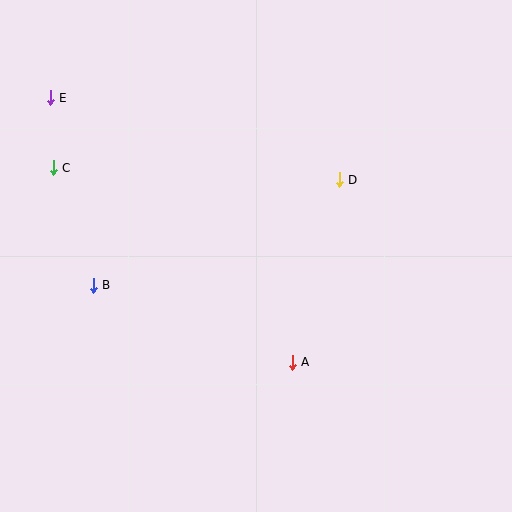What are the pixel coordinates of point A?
Point A is at (292, 362).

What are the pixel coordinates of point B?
Point B is at (93, 285).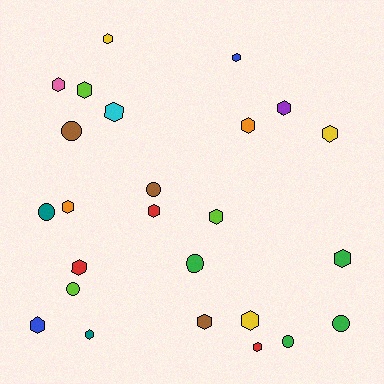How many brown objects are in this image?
There are 3 brown objects.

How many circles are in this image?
There are 7 circles.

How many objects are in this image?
There are 25 objects.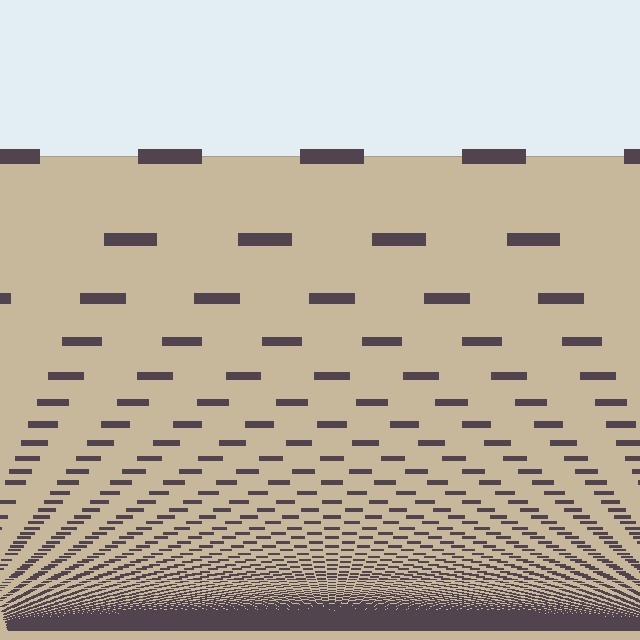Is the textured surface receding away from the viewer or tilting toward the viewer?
The surface appears to tilt toward the viewer. Texture elements get larger and sparser toward the top.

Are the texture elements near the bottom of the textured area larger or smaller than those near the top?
Smaller. The gradient is inverted — elements near the bottom are smaller and denser.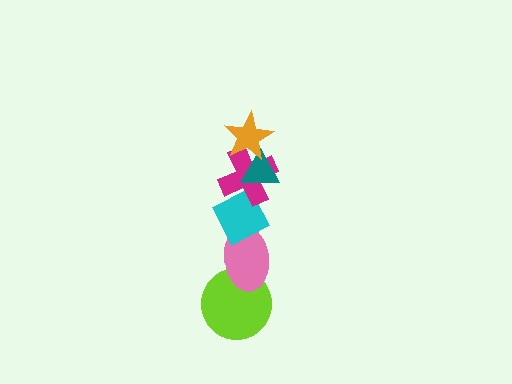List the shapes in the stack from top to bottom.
From top to bottom: the orange star, the teal triangle, the magenta cross, the cyan diamond, the pink ellipse, the lime circle.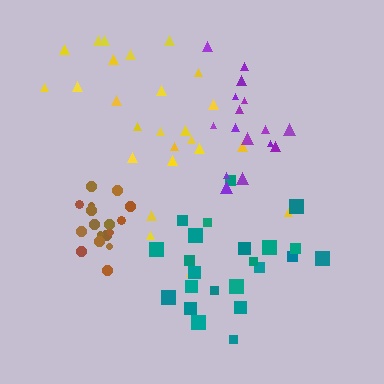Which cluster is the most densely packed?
Brown.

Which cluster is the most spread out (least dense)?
Yellow.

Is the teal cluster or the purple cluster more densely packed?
Purple.